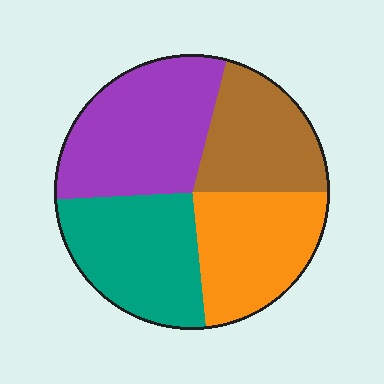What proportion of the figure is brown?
Brown covers 21% of the figure.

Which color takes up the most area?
Purple, at roughly 30%.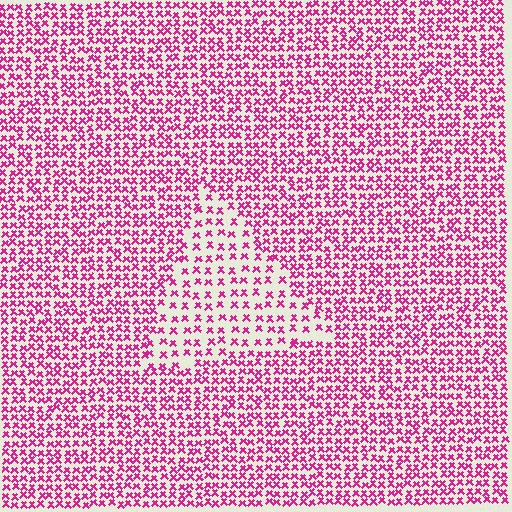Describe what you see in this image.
The image contains small magenta elements arranged at two different densities. A triangle-shaped region is visible where the elements are less densely packed than the surrounding area.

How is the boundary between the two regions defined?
The boundary is defined by a change in element density (approximately 1.9x ratio). All elements are the same color, size, and shape.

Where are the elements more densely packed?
The elements are more densely packed outside the triangle boundary.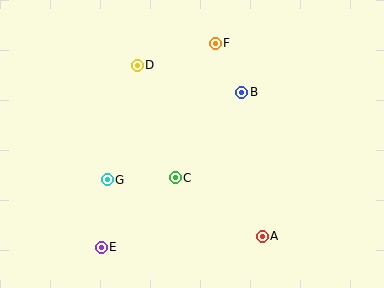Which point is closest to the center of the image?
Point C at (175, 178) is closest to the center.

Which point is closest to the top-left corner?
Point D is closest to the top-left corner.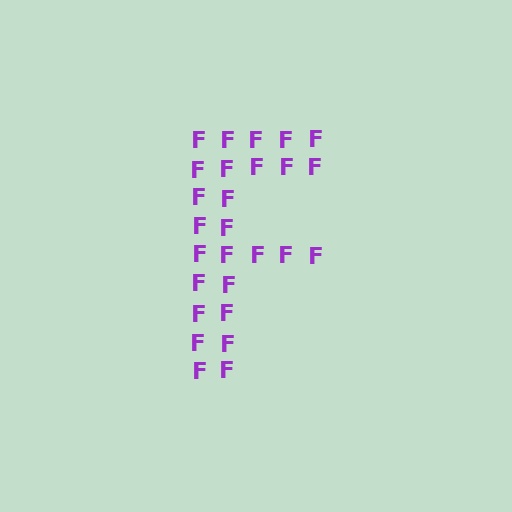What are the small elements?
The small elements are letter F's.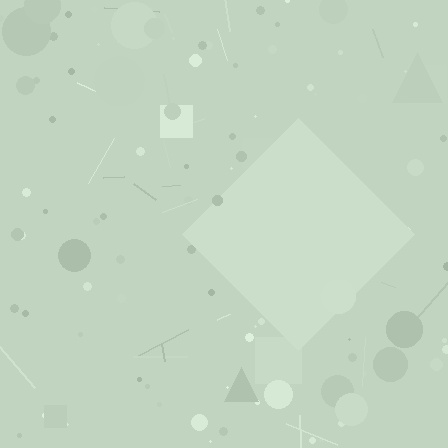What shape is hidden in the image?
A diamond is hidden in the image.